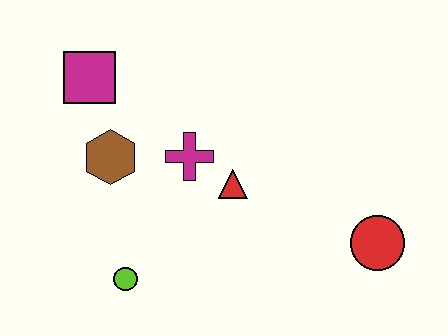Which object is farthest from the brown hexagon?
The red circle is farthest from the brown hexagon.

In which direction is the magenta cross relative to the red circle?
The magenta cross is to the left of the red circle.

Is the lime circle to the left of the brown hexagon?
No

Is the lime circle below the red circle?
Yes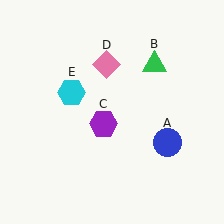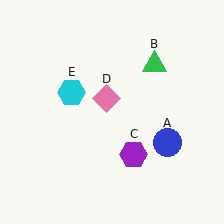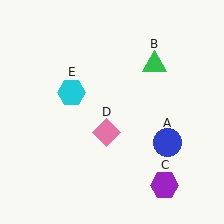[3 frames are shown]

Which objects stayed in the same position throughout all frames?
Blue circle (object A) and green triangle (object B) and cyan hexagon (object E) remained stationary.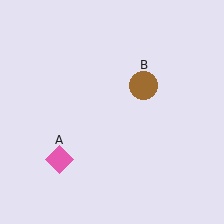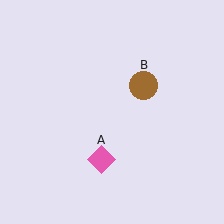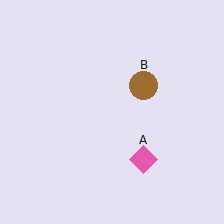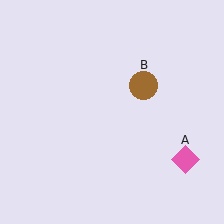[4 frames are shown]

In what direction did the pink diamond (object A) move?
The pink diamond (object A) moved right.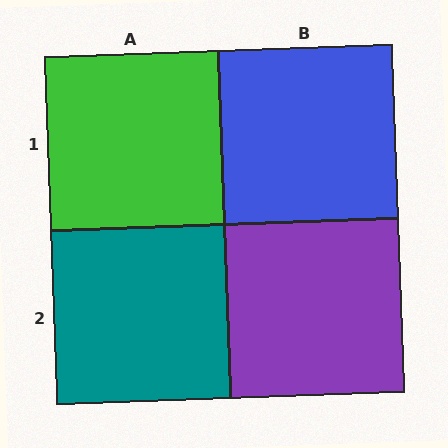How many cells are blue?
1 cell is blue.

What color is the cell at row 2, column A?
Teal.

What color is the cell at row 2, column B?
Purple.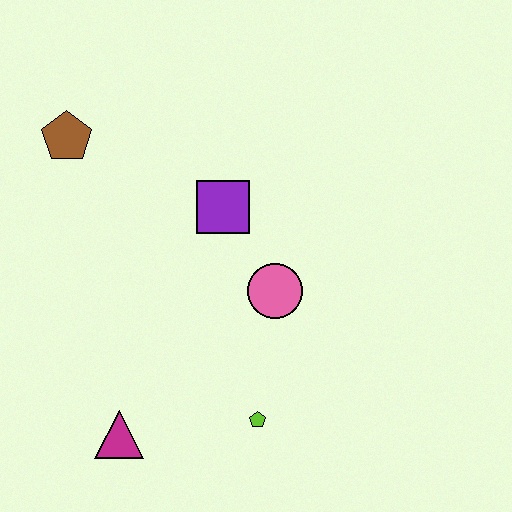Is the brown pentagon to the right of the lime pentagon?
No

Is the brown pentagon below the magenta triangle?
No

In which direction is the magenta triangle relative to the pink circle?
The magenta triangle is to the left of the pink circle.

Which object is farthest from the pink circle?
The brown pentagon is farthest from the pink circle.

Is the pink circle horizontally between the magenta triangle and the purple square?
No